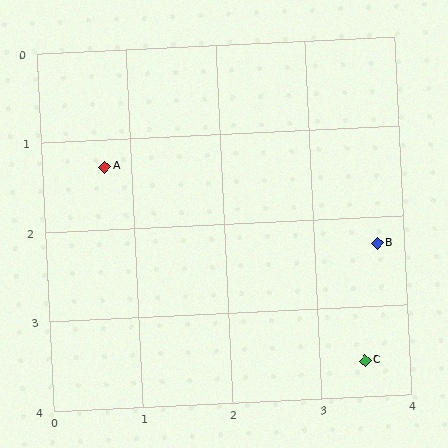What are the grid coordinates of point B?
Point B is at approximately (3.7, 2.3).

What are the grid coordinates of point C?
Point C is at approximately (3.5, 3.6).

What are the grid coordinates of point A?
Point A is at approximately (0.7, 1.3).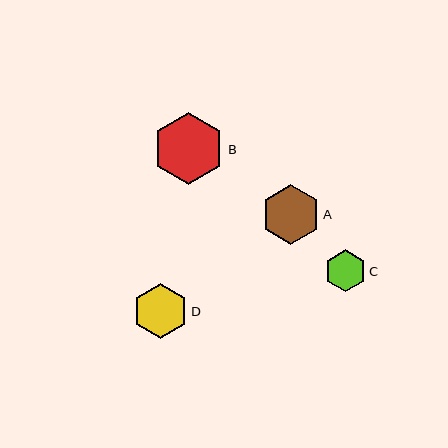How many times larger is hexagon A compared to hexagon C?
Hexagon A is approximately 1.4 times the size of hexagon C.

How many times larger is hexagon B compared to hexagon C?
Hexagon B is approximately 1.7 times the size of hexagon C.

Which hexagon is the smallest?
Hexagon C is the smallest with a size of approximately 42 pixels.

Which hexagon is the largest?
Hexagon B is the largest with a size of approximately 72 pixels.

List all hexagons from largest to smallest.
From largest to smallest: B, A, D, C.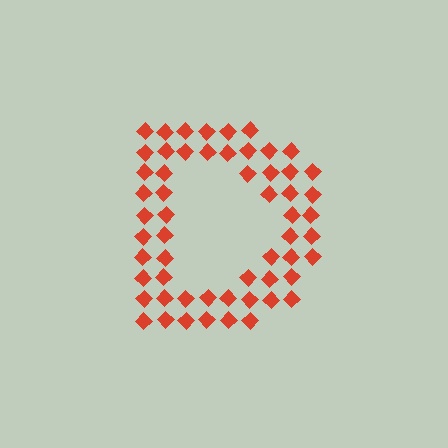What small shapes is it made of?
It is made of small diamonds.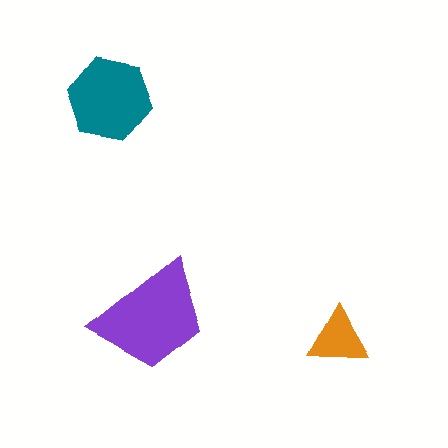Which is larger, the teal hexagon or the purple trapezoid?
The purple trapezoid.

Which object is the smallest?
The orange triangle.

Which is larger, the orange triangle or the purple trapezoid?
The purple trapezoid.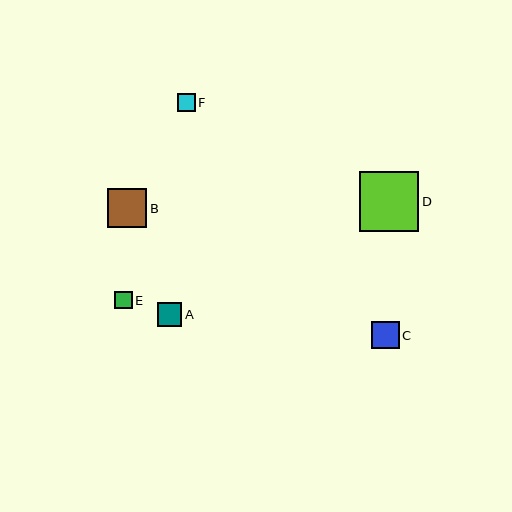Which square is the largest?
Square D is the largest with a size of approximately 60 pixels.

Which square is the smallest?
Square E is the smallest with a size of approximately 17 pixels.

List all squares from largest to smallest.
From largest to smallest: D, B, C, A, F, E.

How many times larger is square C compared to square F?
Square C is approximately 1.5 times the size of square F.